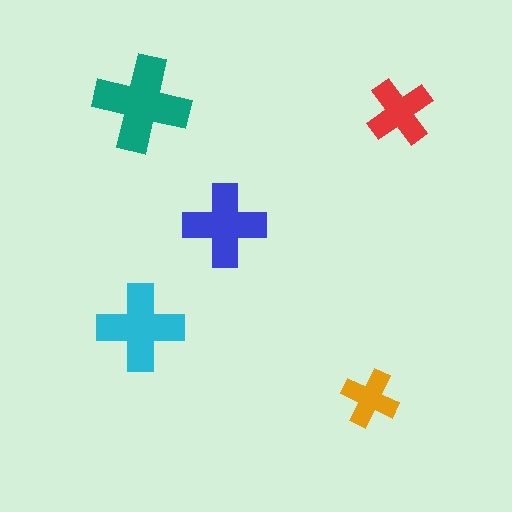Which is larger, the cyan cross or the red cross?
The cyan one.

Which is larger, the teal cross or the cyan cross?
The teal one.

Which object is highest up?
The teal cross is topmost.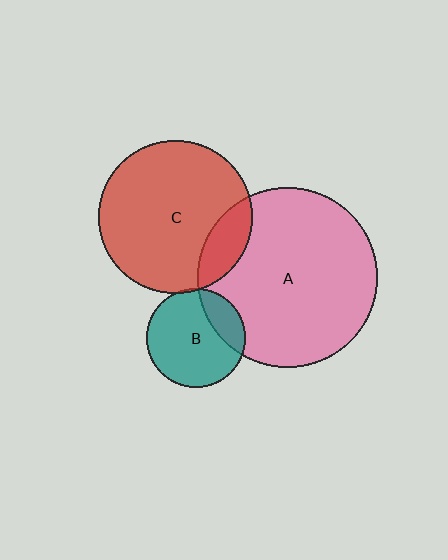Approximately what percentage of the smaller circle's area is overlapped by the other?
Approximately 15%.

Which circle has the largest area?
Circle A (pink).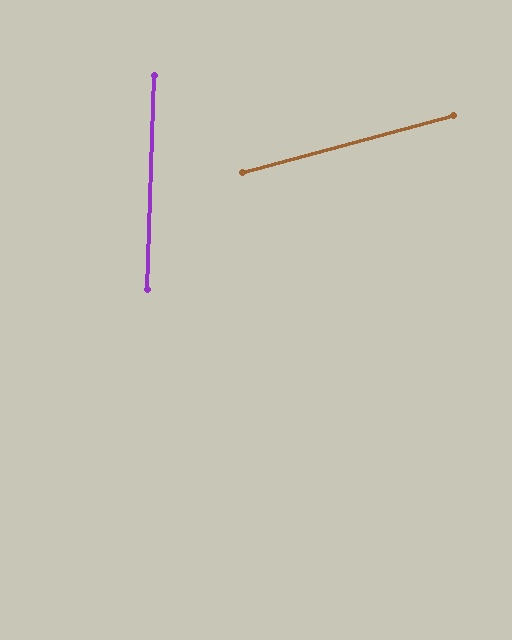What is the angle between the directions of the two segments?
Approximately 73 degrees.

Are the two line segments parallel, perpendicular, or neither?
Neither parallel nor perpendicular — they differ by about 73°.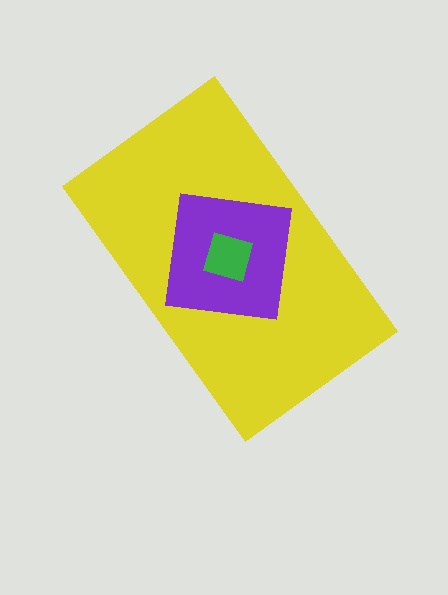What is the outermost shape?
The yellow rectangle.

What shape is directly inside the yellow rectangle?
The purple square.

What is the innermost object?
The green square.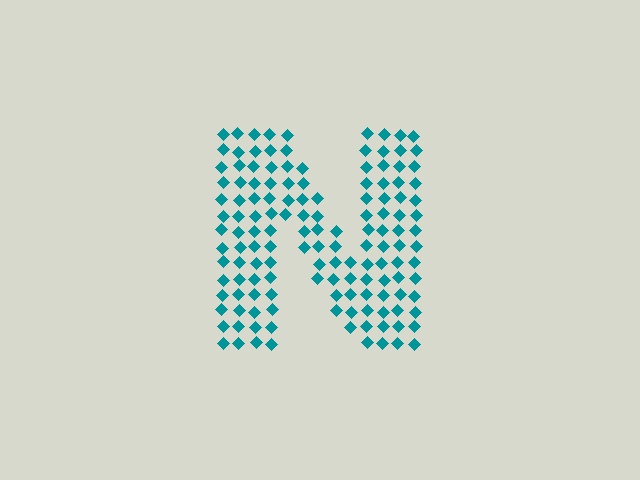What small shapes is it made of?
It is made of small diamonds.